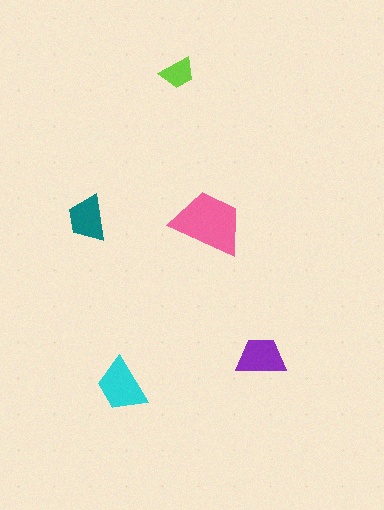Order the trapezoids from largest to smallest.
the pink one, the cyan one, the purple one, the teal one, the lime one.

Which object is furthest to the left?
The teal trapezoid is leftmost.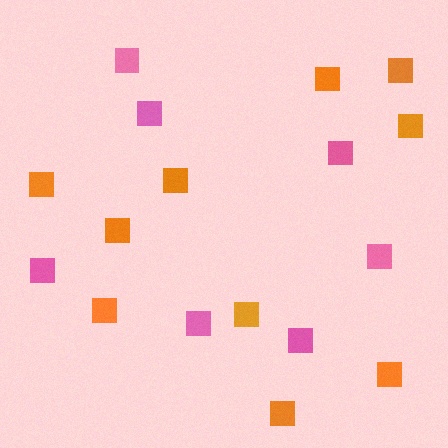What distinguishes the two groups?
There are 2 groups: one group of orange squares (10) and one group of pink squares (7).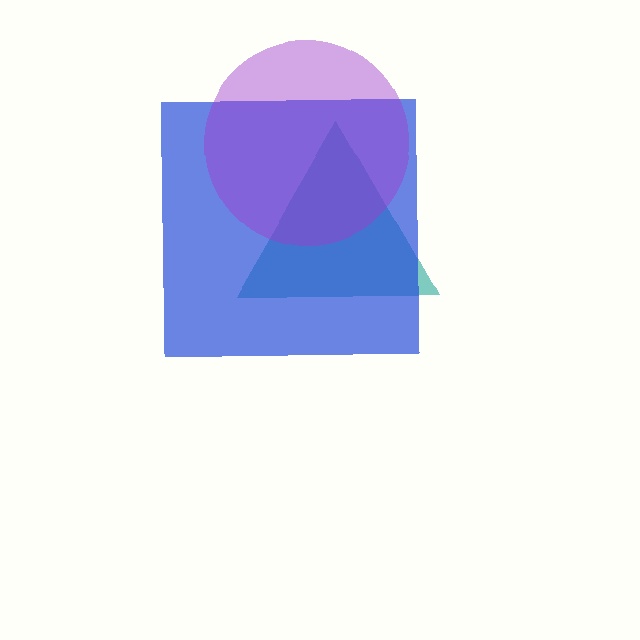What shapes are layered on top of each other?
The layered shapes are: a teal triangle, a blue square, a purple circle.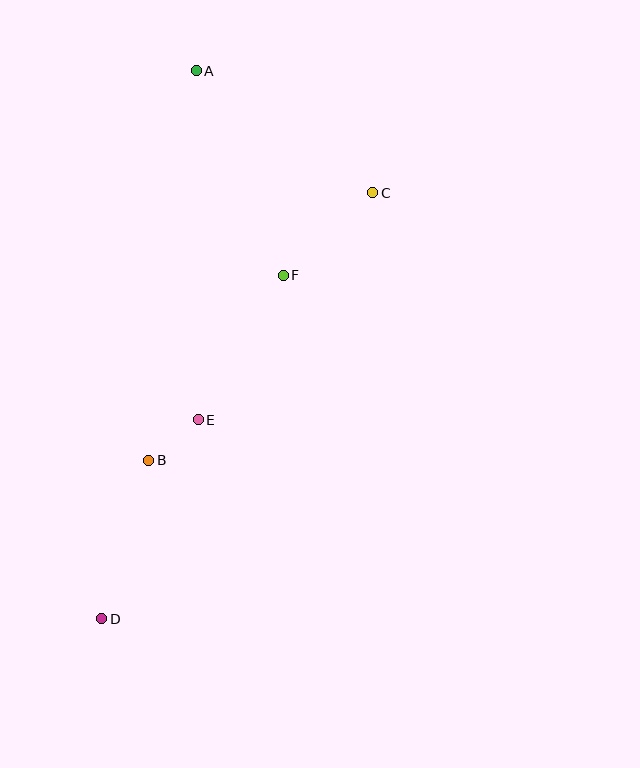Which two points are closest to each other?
Points B and E are closest to each other.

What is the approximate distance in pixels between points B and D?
The distance between B and D is approximately 165 pixels.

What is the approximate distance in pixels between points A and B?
The distance between A and B is approximately 392 pixels.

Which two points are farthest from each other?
Points A and D are farthest from each other.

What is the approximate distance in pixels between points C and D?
The distance between C and D is approximately 505 pixels.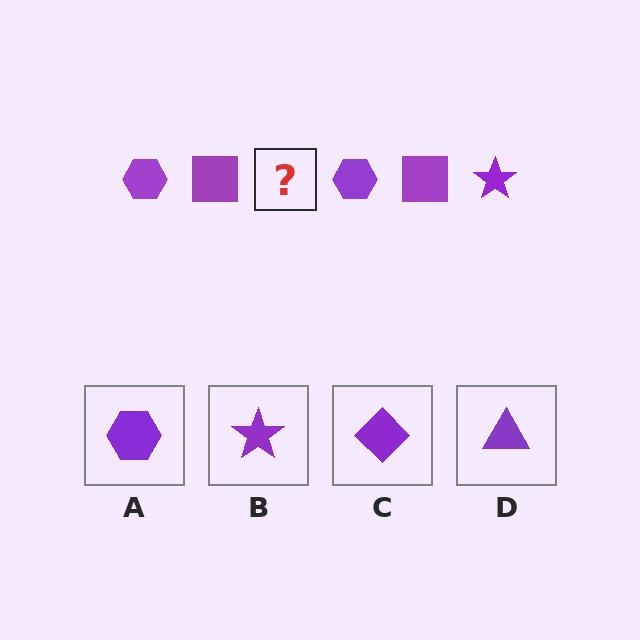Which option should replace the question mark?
Option B.